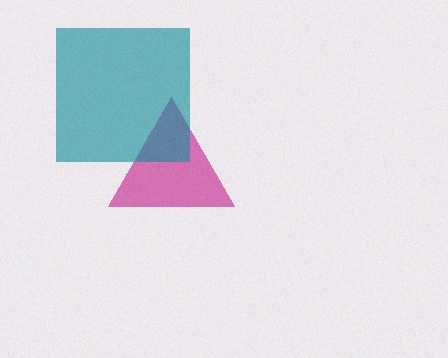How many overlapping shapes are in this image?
There are 2 overlapping shapes in the image.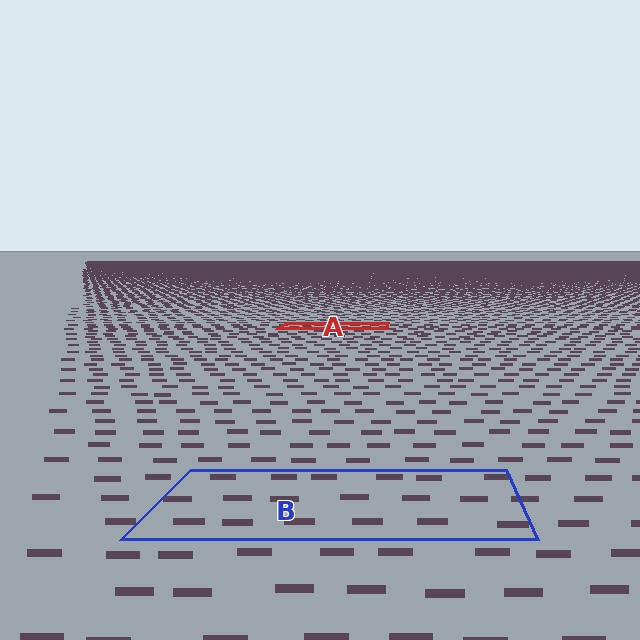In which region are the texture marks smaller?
The texture marks are smaller in region A, because it is farther away.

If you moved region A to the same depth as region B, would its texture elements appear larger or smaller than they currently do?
They would appear larger. At a closer depth, the same texture elements are projected at a bigger on-screen size.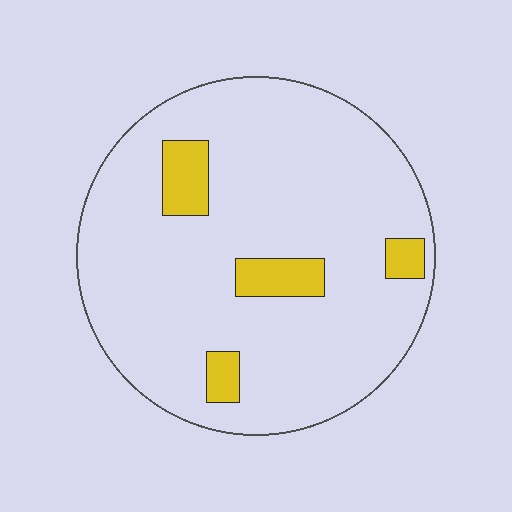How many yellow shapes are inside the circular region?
4.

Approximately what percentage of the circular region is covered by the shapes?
Approximately 10%.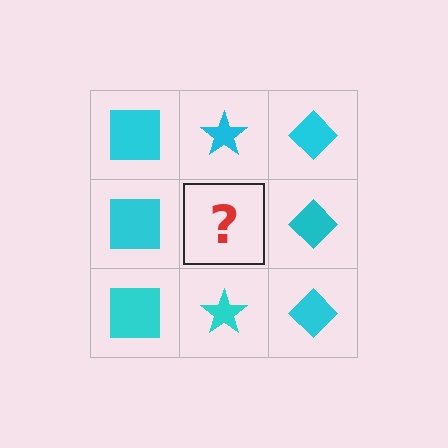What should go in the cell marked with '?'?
The missing cell should contain a cyan star.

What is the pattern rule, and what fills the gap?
The rule is that each column has a consistent shape. The gap should be filled with a cyan star.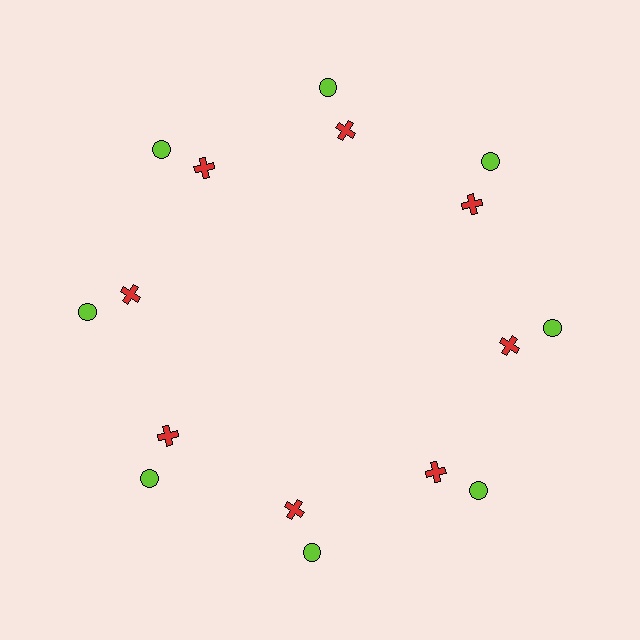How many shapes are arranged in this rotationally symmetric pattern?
There are 16 shapes, arranged in 8 groups of 2.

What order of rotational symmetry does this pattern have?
This pattern has 8-fold rotational symmetry.